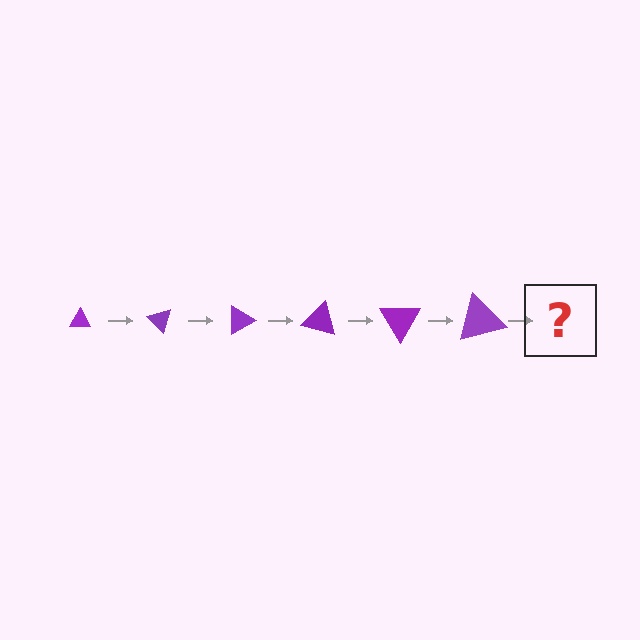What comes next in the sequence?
The next element should be a triangle, larger than the previous one and rotated 270 degrees from the start.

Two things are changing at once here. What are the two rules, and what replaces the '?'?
The two rules are that the triangle grows larger each step and it rotates 45 degrees each step. The '?' should be a triangle, larger than the previous one and rotated 270 degrees from the start.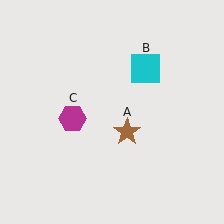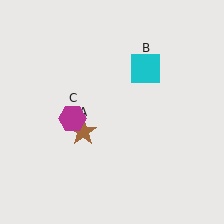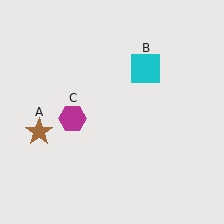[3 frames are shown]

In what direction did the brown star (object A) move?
The brown star (object A) moved left.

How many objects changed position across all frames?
1 object changed position: brown star (object A).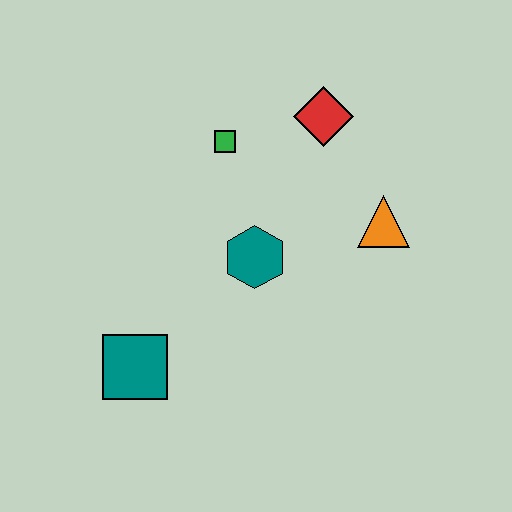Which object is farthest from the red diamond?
The teal square is farthest from the red diamond.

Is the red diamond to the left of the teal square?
No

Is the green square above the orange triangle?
Yes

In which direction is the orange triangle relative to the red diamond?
The orange triangle is below the red diamond.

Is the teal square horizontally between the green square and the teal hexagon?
No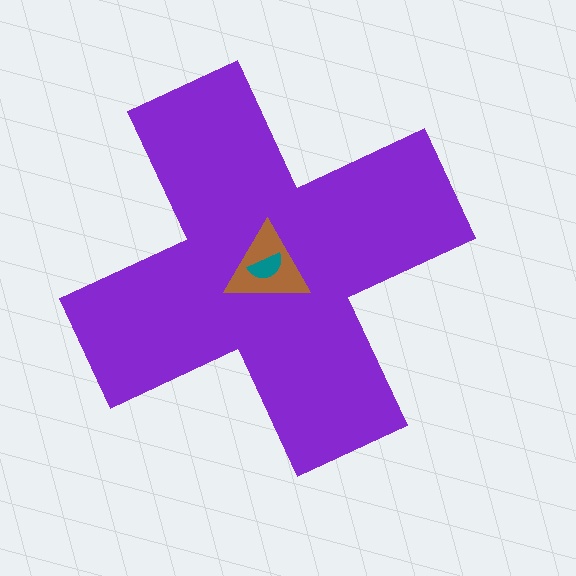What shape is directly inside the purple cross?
The brown triangle.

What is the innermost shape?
The teal semicircle.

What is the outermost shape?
The purple cross.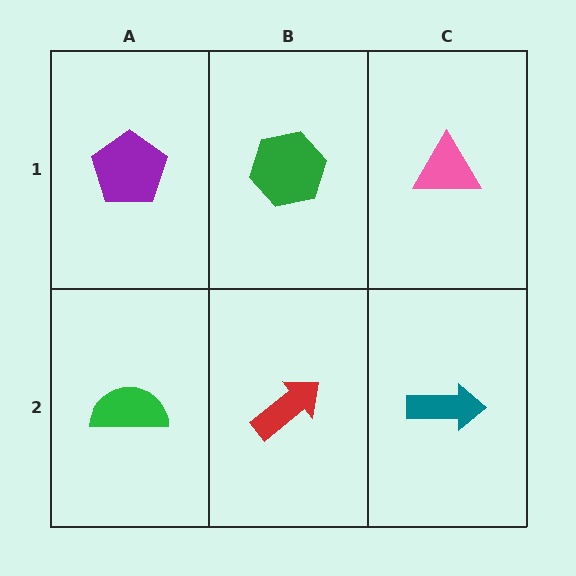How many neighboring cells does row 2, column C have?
2.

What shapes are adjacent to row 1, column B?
A red arrow (row 2, column B), a purple pentagon (row 1, column A), a pink triangle (row 1, column C).